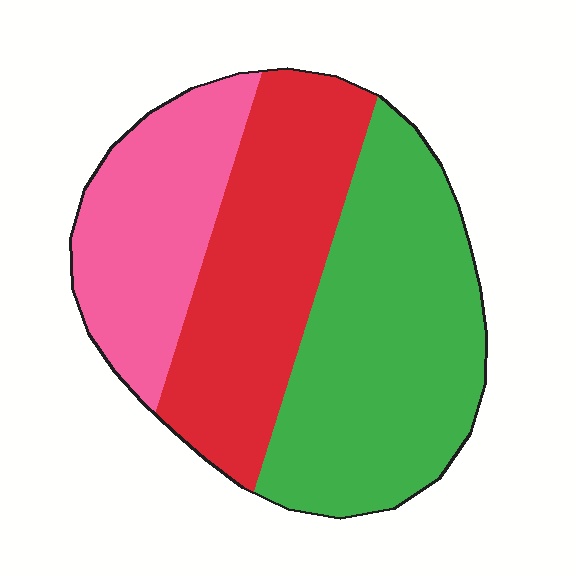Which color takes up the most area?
Green, at roughly 40%.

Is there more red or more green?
Green.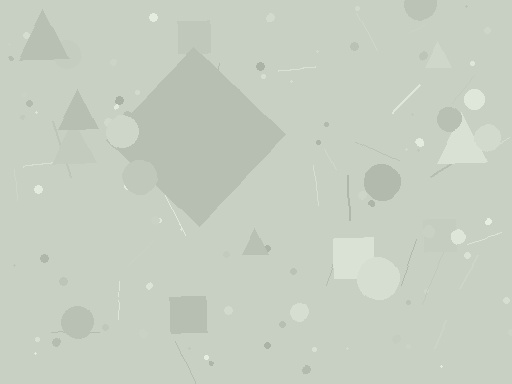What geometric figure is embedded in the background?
A diamond is embedded in the background.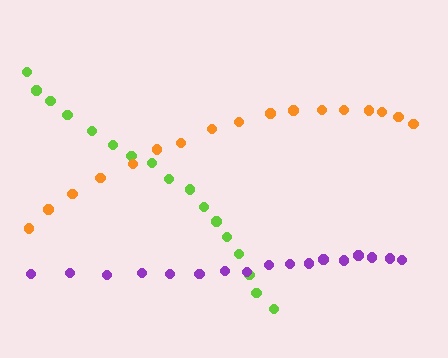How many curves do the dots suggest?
There are 3 distinct paths.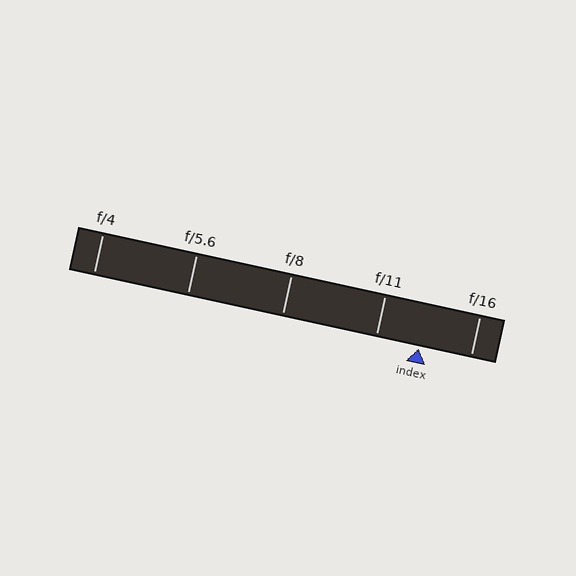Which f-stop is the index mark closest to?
The index mark is closest to f/11.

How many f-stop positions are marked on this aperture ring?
There are 5 f-stop positions marked.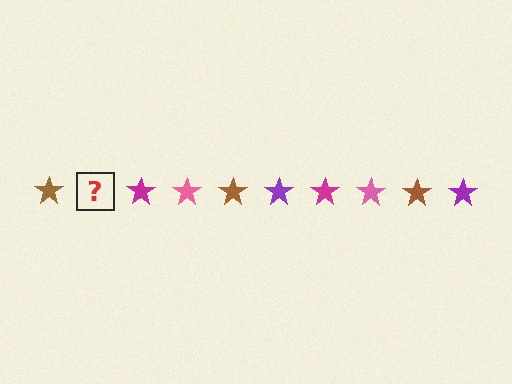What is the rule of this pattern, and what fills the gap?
The rule is that the pattern cycles through brown, purple, magenta, pink stars. The gap should be filled with a purple star.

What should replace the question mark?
The question mark should be replaced with a purple star.